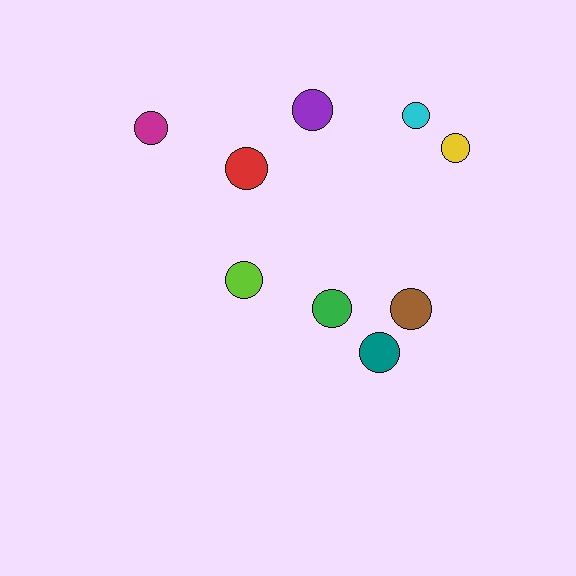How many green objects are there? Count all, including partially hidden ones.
There is 1 green object.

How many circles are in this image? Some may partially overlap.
There are 9 circles.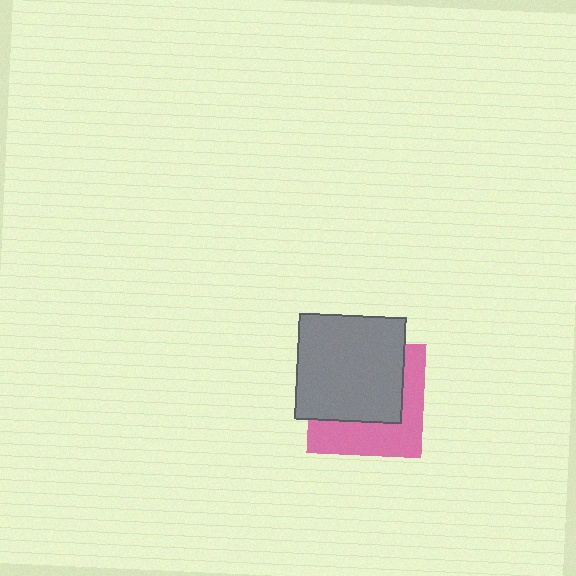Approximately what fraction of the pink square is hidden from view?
Roughly 58% of the pink square is hidden behind the gray square.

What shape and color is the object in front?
The object in front is a gray square.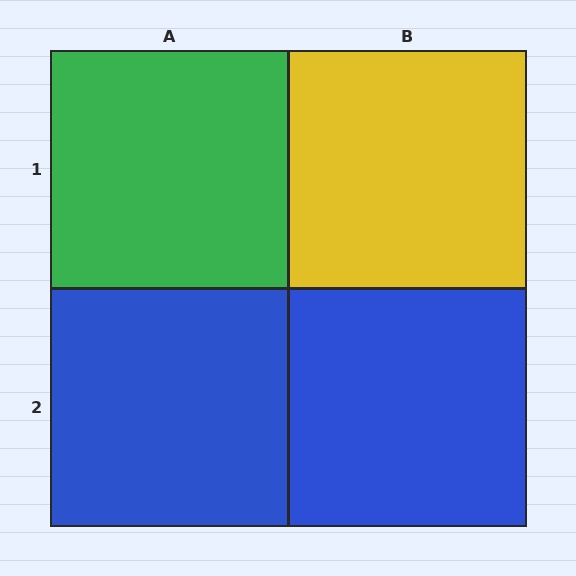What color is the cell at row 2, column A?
Blue.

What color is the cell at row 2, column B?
Blue.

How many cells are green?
1 cell is green.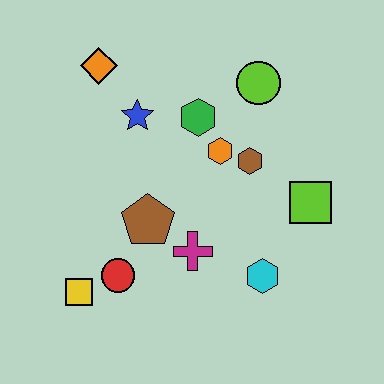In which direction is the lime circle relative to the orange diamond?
The lime circle is to the right of the orange diamond.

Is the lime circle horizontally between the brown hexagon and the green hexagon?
No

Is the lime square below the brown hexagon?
Yes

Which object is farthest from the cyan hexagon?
The orange diamond is farthest from the cyan hexagon.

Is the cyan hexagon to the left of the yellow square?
No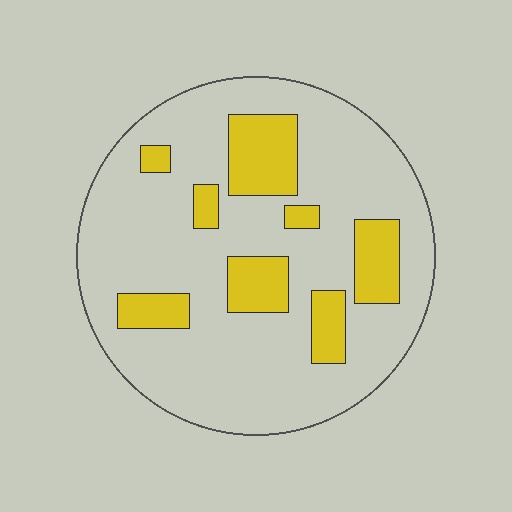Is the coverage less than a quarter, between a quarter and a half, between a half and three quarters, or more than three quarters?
Less than a quarter.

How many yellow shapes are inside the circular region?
8.